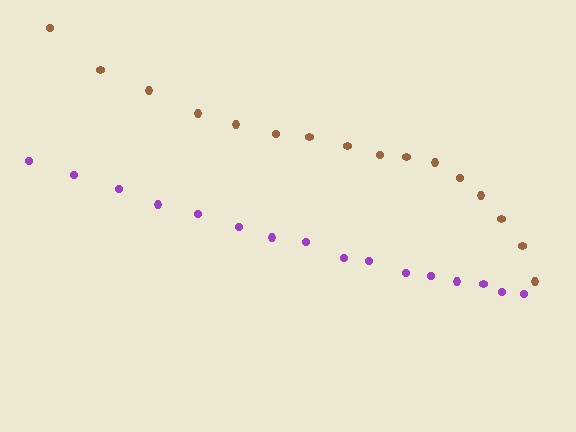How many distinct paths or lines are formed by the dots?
There are 2 distinct paths.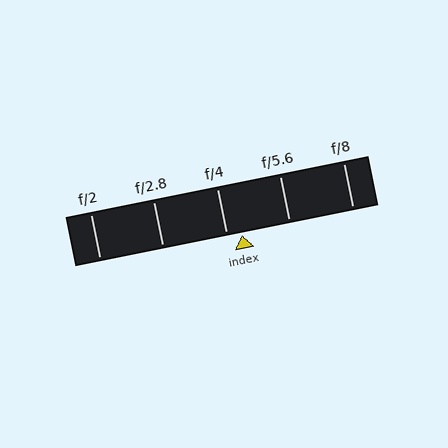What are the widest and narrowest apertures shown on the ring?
The widest aperture shown is f/2 and the narrowest is f/8.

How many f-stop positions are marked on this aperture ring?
There are 5 f-stop positions marked.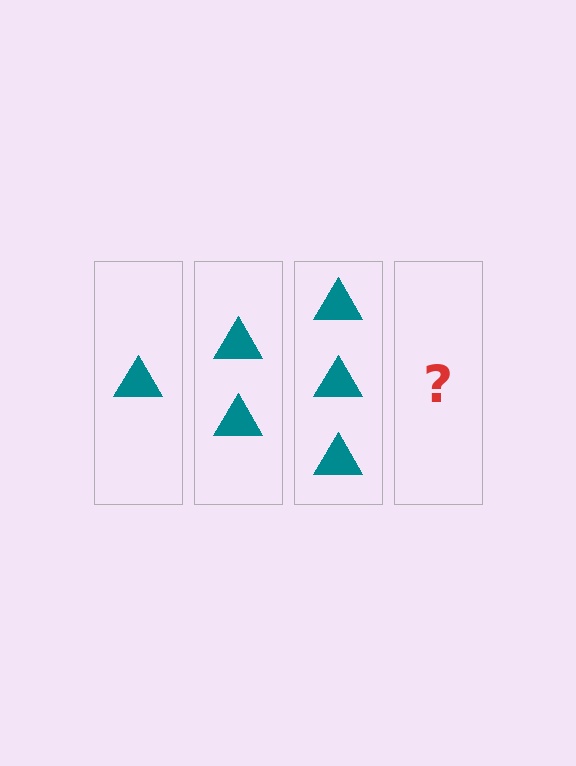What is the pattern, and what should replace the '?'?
The pattern is that each step adds one more triangle. The '?' should be 4 triangles.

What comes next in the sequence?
The next element should be 4 triangles.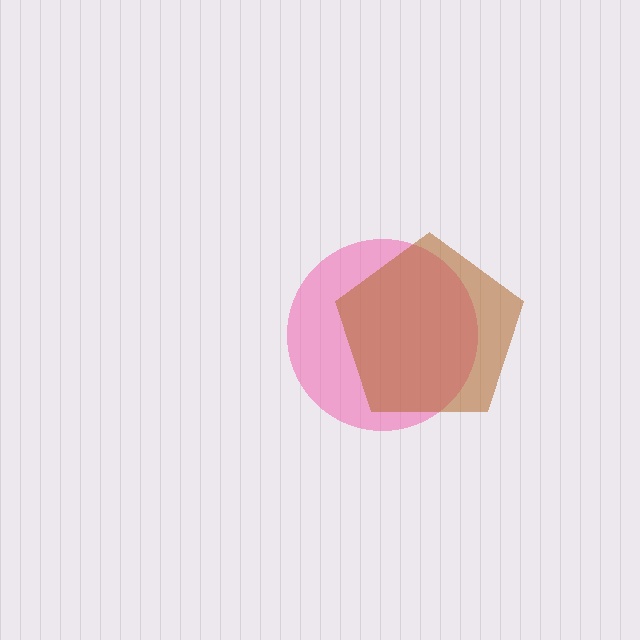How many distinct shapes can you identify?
There are 2 distinct shapes: a pink circle, a brown pentagon.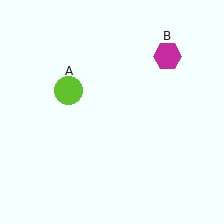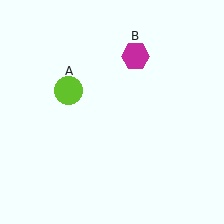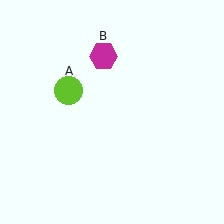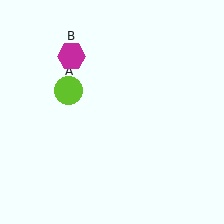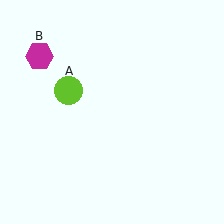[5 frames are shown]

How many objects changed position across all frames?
1 object changed position: magenta hexagon (object B).